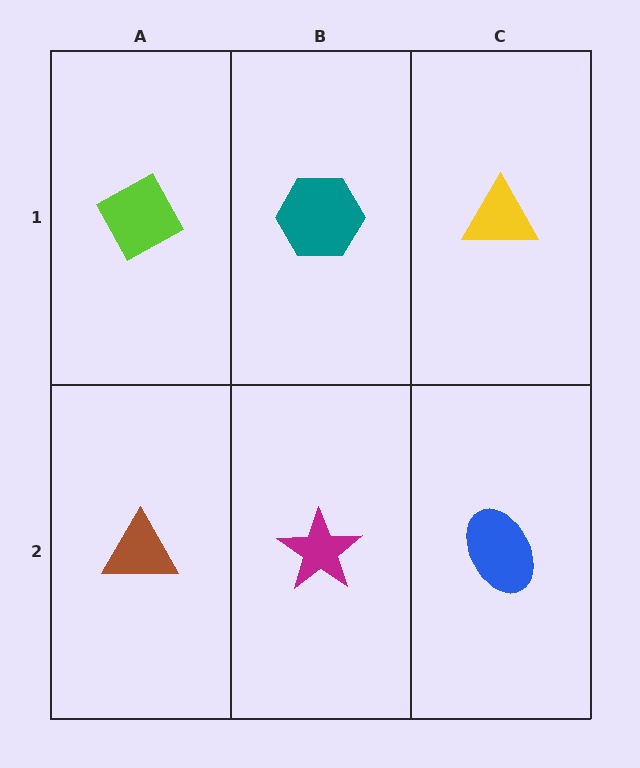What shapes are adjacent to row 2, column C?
A yellow triangle (row 1, column C), a magenta star (row 2, column B).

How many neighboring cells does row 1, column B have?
3.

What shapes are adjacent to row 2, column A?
A lime diamond (row 1, column A), a magenta star (row 2, column B).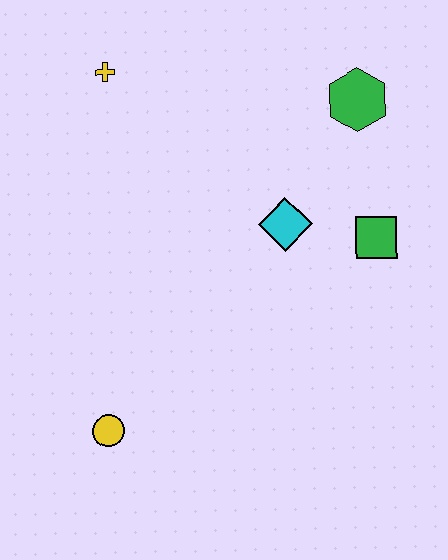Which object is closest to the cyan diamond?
The green square is closest to the cyan diamond.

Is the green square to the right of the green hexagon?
Yes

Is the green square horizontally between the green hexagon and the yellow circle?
No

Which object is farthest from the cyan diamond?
The yellow circle is farthest from the cyan diamond.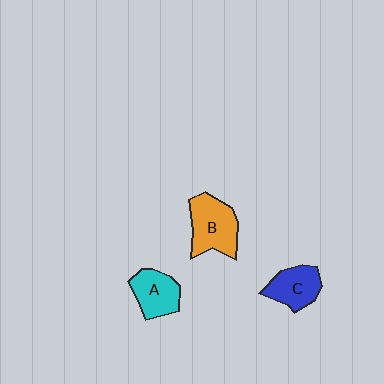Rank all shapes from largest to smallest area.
From largest to smallest: B (orange), C (blue), A (cyan).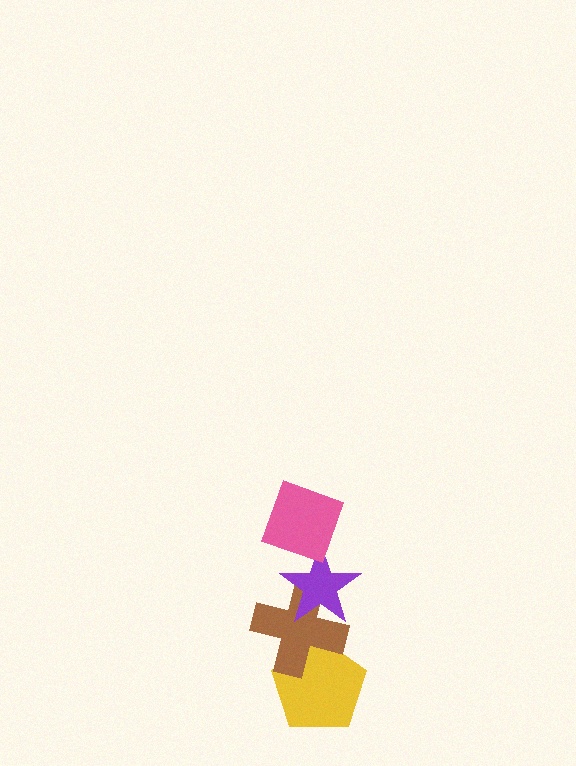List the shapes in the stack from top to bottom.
From top to bottom: the pink diamond, the purple star, the brown cross, the yellow pentagon.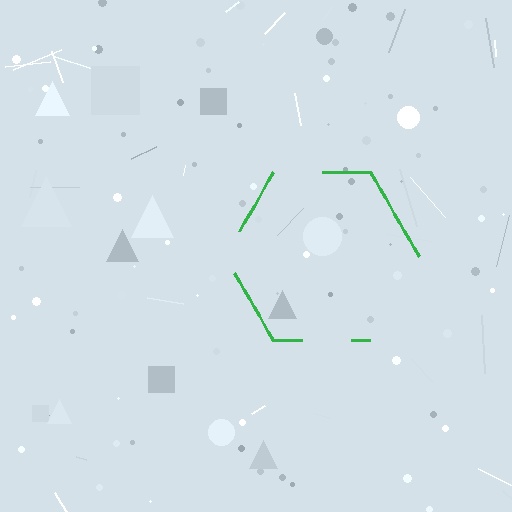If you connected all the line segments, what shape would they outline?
They would outline a hexagon.